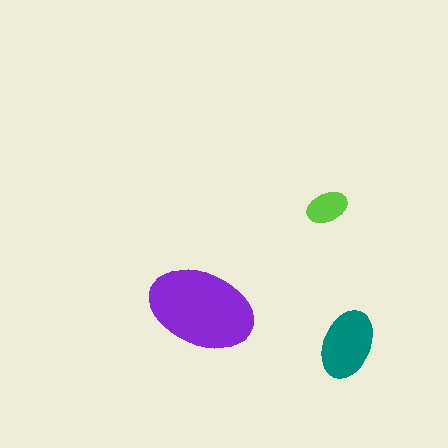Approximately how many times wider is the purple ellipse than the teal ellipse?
About 1.5 times wider.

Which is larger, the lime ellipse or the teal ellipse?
The teal one.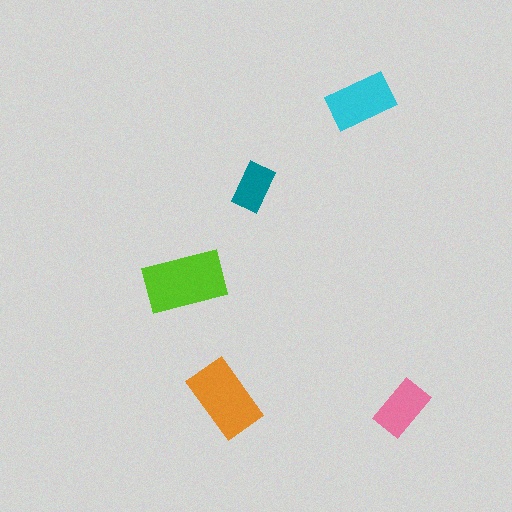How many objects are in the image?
There are 5 objects in the image.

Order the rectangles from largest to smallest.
the lime one, the orange one, the cyan one, the pink one, the teal one.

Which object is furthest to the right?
The pink rectangle is rightmost.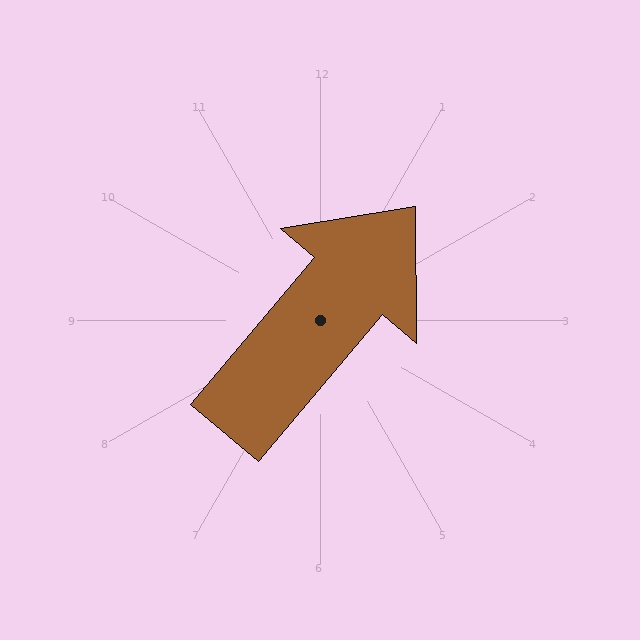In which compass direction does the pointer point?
Northeast.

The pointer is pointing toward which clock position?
Roughly 1 o'clock.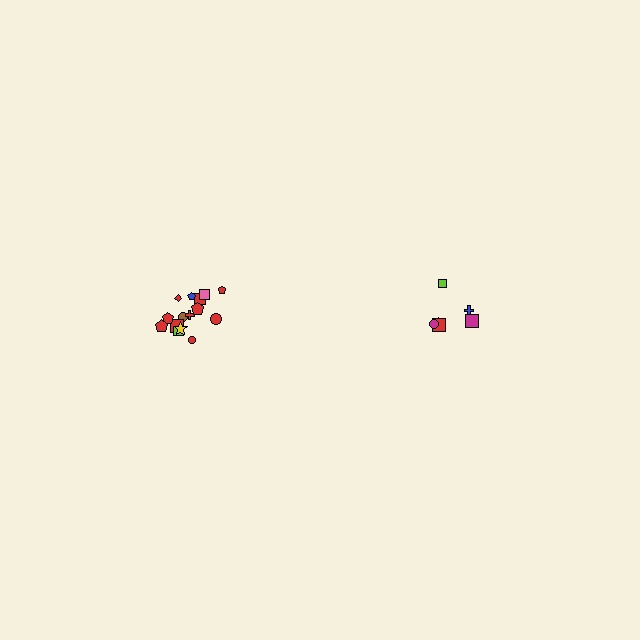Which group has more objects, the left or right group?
The left group.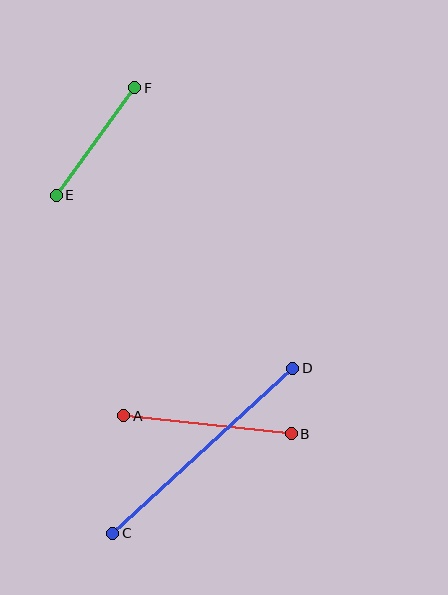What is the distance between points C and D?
The distance is approximately 244 pixels.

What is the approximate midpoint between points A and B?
The midpoint is at approximately (208, 425) pixels.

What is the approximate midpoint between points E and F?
The midpoint is at approximately (95, 142) pixels.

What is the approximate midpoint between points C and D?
The midpoint is at approximately (203, 451) pixels.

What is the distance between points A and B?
The distance is approximately 168 pixels.